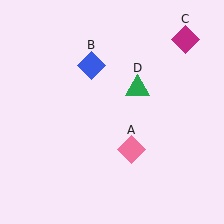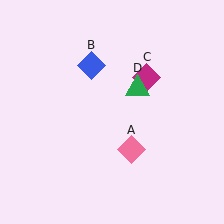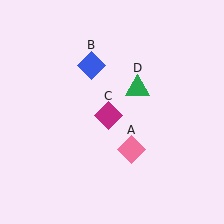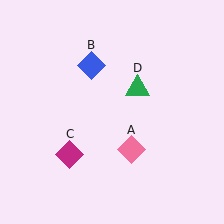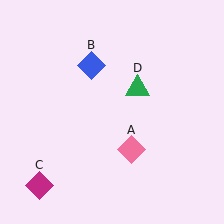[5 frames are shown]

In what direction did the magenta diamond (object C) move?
The magenta diamond (object C) moved down and to the left.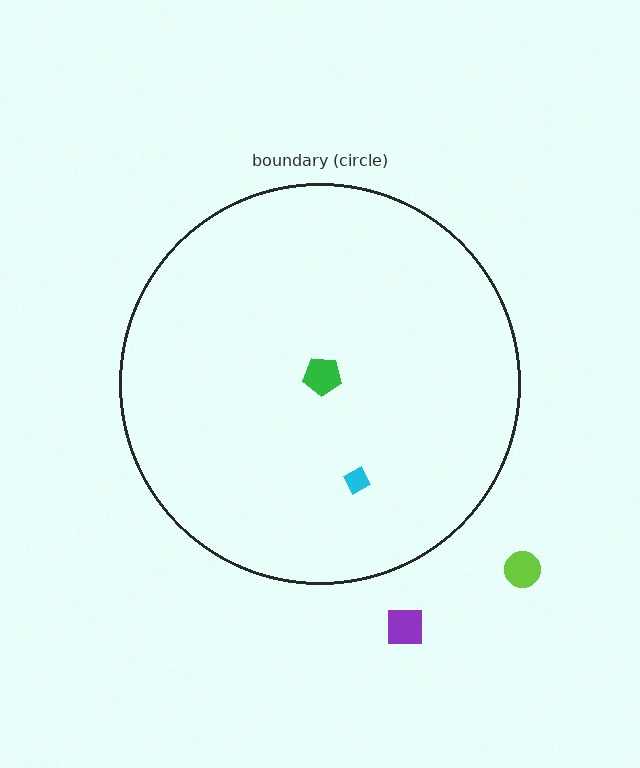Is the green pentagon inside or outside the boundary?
Inside.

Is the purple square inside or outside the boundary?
Outside.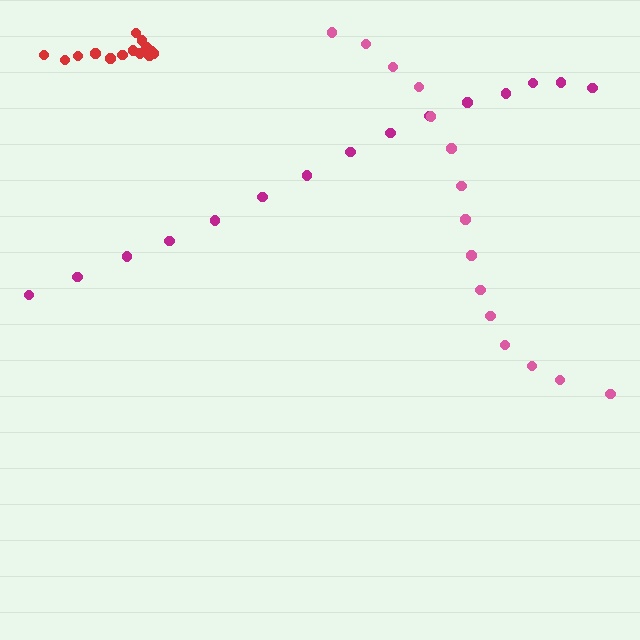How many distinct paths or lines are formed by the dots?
There are 3 distinct paths.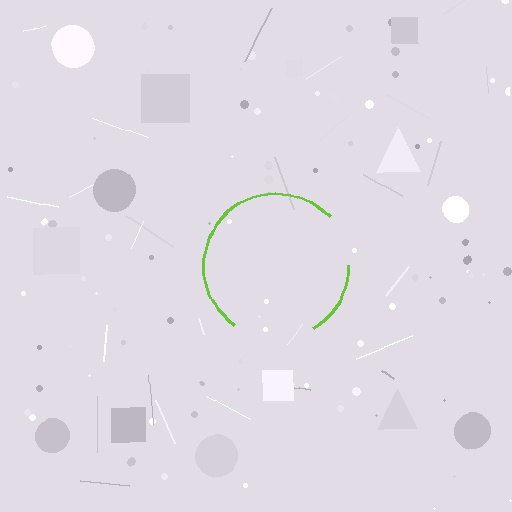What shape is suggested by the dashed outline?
The dashed outline suggests a circle.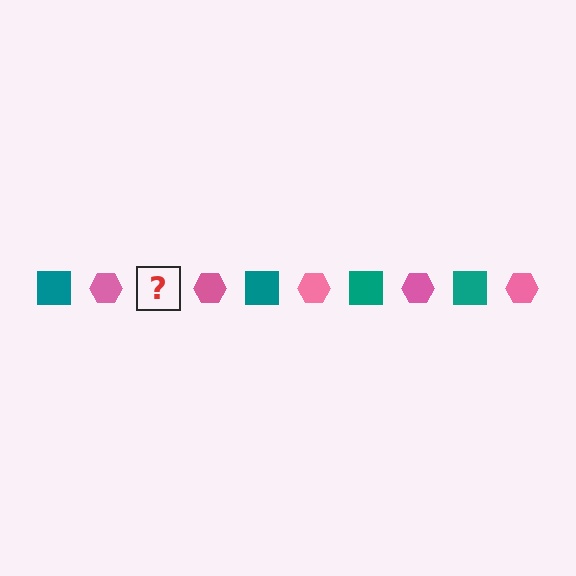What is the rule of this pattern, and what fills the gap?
The rule is that the pattern alternates between teal square and pink hexagon. The gap should be filled with a teal square.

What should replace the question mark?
The question mark should be replaced with a teal square.